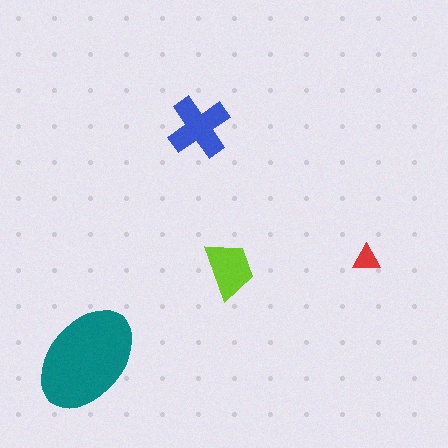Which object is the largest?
The teal ellipse.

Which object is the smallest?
The red triangle.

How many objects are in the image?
There are 4 objects in the image.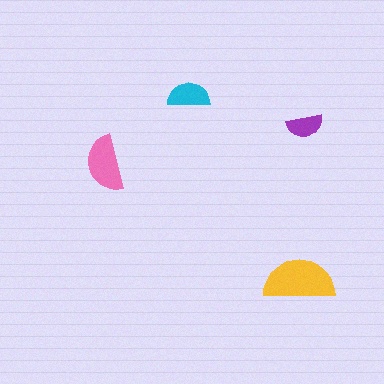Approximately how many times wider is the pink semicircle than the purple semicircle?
About 1.5 times wider.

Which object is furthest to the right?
The purple semicircle is rightmost.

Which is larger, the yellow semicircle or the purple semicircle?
The yellow one.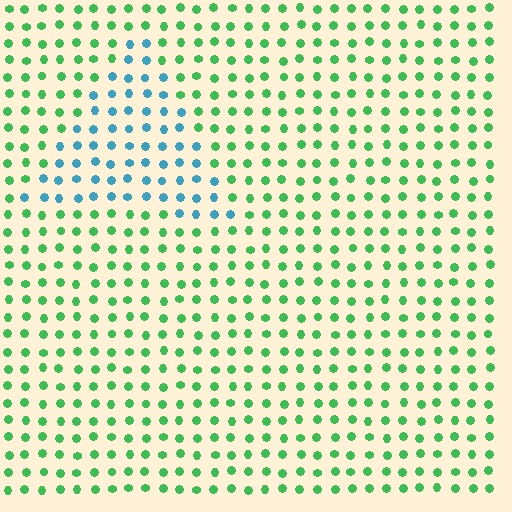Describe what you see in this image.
The image is filled with small green elements in a uniform arrangement. A triangle-shaped region is visible where the elements are tinted to a slightly different hue, forming a subtle color boundary.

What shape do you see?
I see a triangle.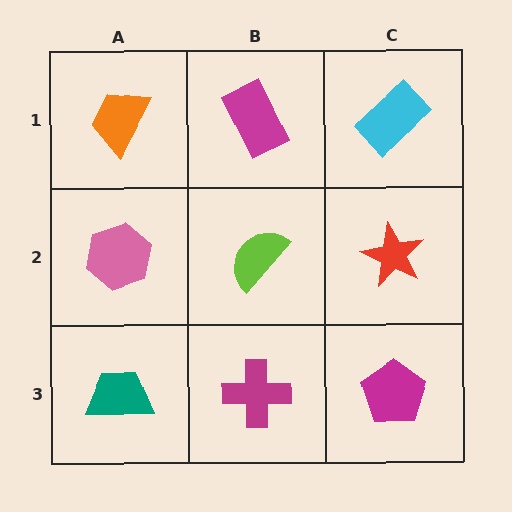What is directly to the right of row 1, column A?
A magenta rectangle.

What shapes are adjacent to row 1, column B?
A lime semicircle (row 2, column B), an orange trapezoid (row 1, column A), a cyan rectangle (row 1, column C).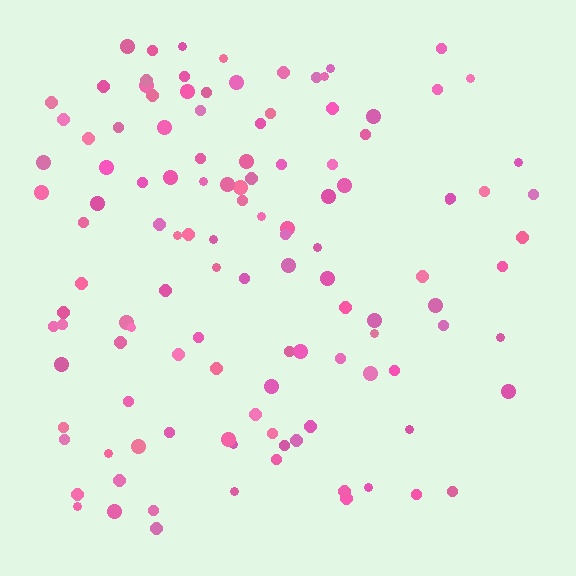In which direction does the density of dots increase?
From right to left, with the left side densest.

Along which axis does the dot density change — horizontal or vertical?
Horizontal.